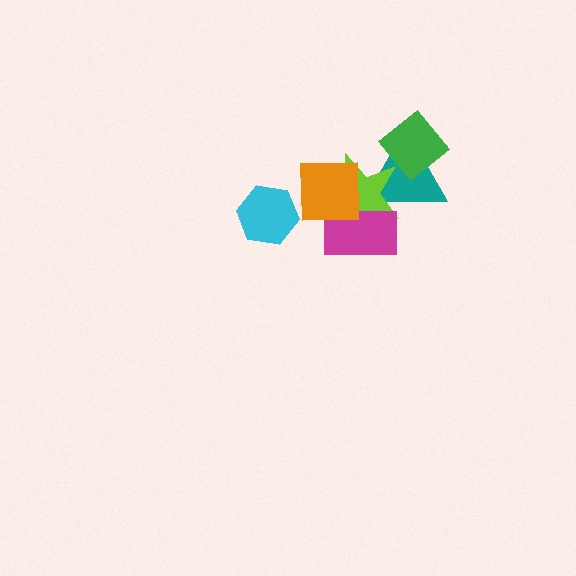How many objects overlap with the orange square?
2 objects overlap with the orange square.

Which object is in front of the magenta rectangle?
The orange square is in front of the magenta rectangle.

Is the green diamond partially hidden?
No, no other shape covers it.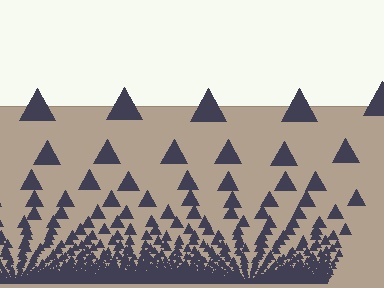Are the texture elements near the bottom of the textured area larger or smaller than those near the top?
Smaller. The gradient is inverted — elements near the bottom are smaller and denser.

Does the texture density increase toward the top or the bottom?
Density increases toward the bottom.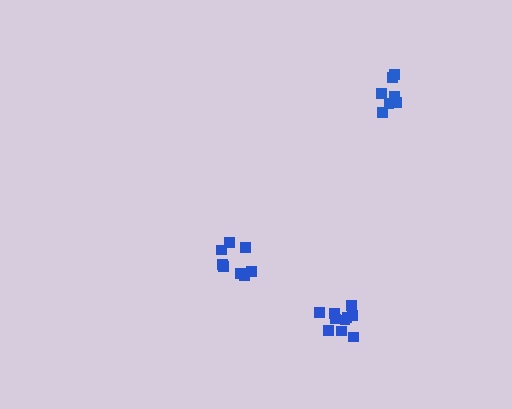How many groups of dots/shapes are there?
There are 3 groups.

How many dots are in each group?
Group 1: 10 dots, Group 2: 8 dots, Group 3: 7 dots (25 total).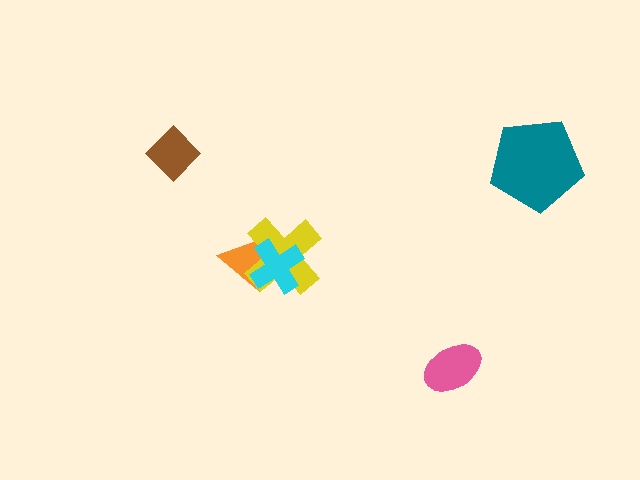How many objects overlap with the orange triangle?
2 objects overlap with the orange triangle.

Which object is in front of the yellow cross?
The cyan cross is in front of the yellow cross.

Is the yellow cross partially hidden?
Yes, it is partially covered by another shape.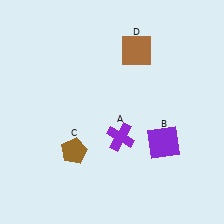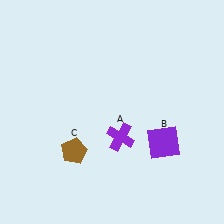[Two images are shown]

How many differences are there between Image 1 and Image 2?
There is 1 difference between the two images.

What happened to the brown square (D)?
The brown square (D) was removed in Image 2. It was in the top-right area of Image 1.